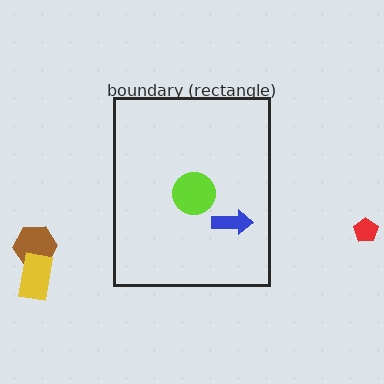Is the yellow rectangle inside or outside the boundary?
Outside.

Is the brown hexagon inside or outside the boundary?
Outside.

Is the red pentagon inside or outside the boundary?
Outside.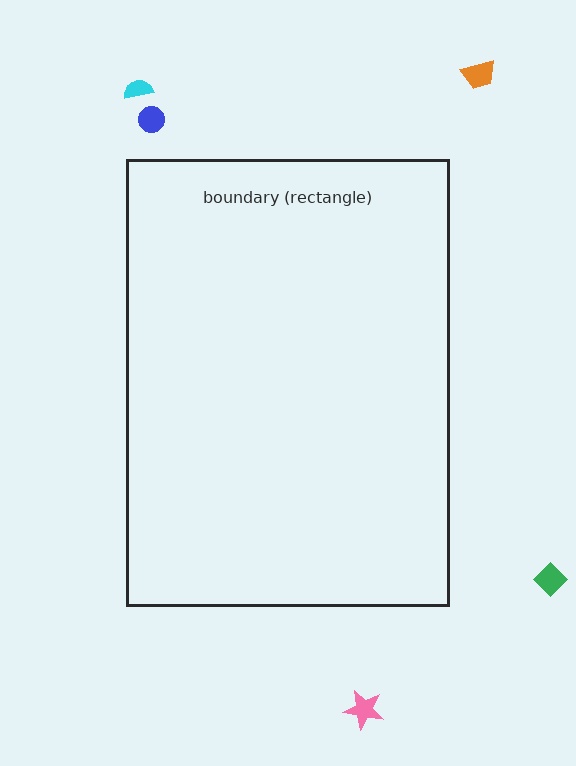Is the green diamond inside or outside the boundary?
Outside.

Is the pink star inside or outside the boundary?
Outside.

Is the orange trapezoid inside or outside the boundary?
Outside.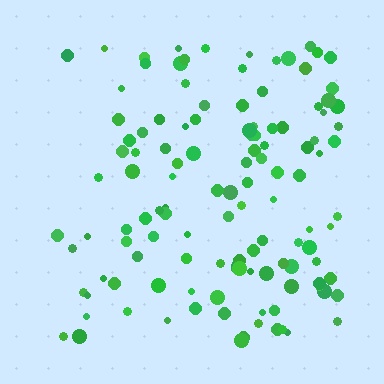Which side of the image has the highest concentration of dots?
The right.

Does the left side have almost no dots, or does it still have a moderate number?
Still a moderate number, just noticeably fewer than the right.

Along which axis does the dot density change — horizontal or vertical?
Horizontal.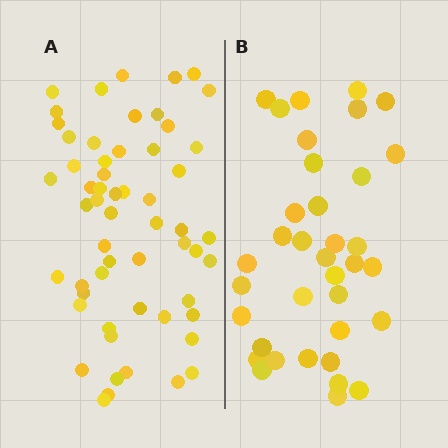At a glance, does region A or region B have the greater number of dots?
Region A (the left region) has more dots.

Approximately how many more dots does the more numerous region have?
Region A has approximately 20 more dots than region B.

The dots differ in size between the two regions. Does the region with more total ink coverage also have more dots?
No. Region B has more total ink coverage because its dots are larger, but region A actually contains more individual dots. Total area can be misleading — the number of items is what matters here.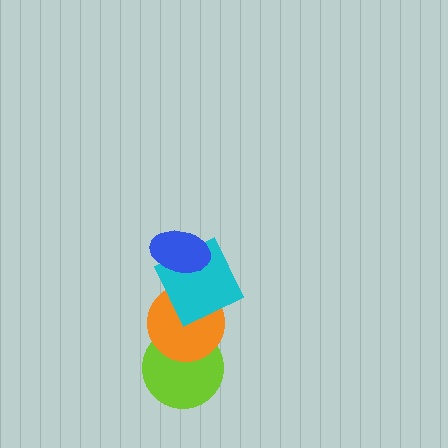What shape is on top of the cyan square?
The blue ellipse is on top of the cyan square.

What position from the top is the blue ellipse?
The blue ellipse is 1st from the top.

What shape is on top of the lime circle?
The orange circle is on top of the lime circle.